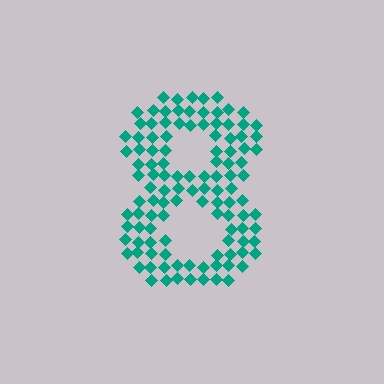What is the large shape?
The large shape is the digit 8.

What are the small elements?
The small elements are diamonds.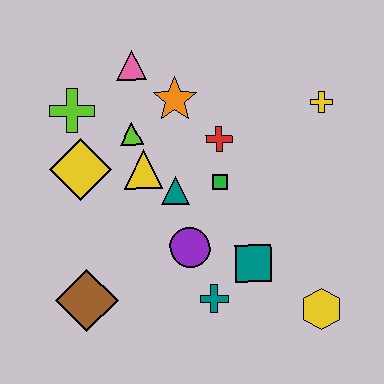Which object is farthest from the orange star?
The yellow hexagon is farthest from the orange star.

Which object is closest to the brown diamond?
The purple circle is closest to the brown diamond.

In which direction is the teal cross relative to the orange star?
The teal cross is below the orange star.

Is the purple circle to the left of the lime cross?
No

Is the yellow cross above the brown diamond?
Yes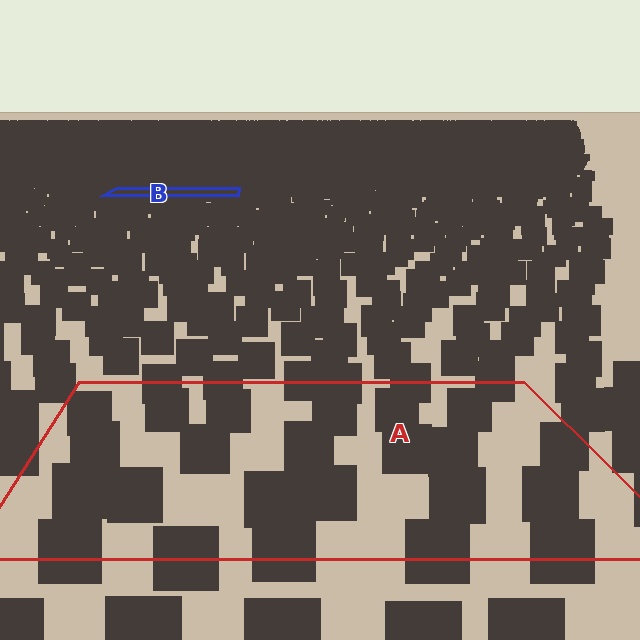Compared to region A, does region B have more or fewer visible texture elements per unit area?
Region B has more texture elements per unit area — they are packed more densely because it is farther away.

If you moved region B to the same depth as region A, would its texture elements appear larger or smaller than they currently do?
They would appear larger. At a closer depth, the same texture elements are projected at a bigger on-screen size.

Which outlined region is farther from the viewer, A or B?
Region B is farther from the viewer — the texture elements inside it appear smaller and more densely packed.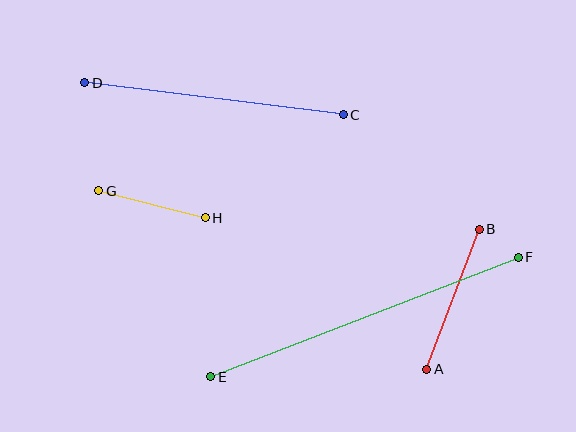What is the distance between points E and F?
The distance is approximately 330 pixels.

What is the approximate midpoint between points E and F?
The midpoint is at approximately (364, 317) pixels.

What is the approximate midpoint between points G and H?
The midpoint is at approximately (152, 204) pixels.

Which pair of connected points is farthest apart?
Points E and F are farthest apart.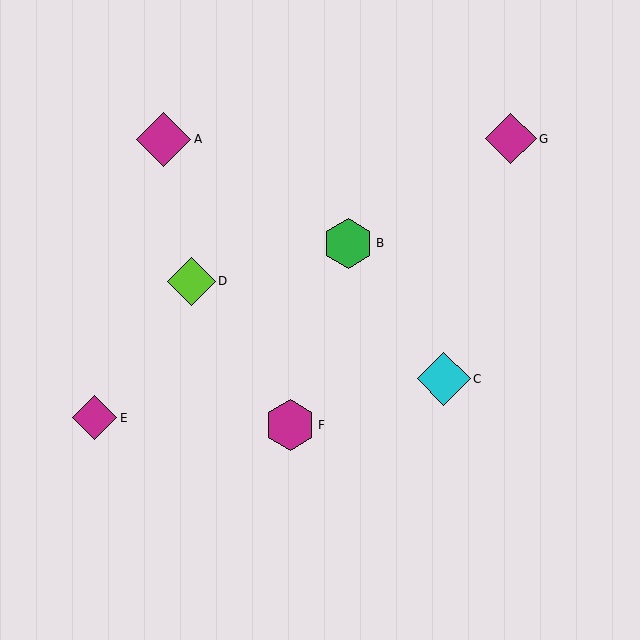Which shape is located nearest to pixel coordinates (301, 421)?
The magenta hexagon (labeled F) at (290, 425) is nearest to that location.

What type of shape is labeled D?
Shape D is a lime diamond.